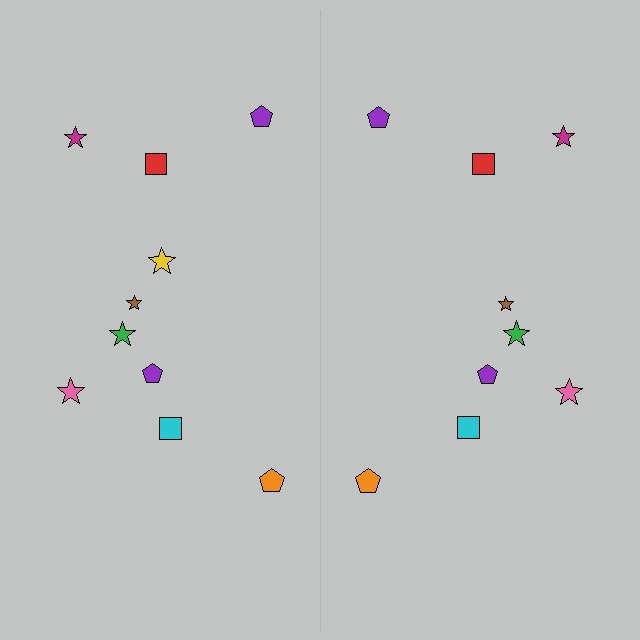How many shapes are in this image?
There are 19 shapes in this image.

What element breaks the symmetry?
A yellow star is missing from the right side.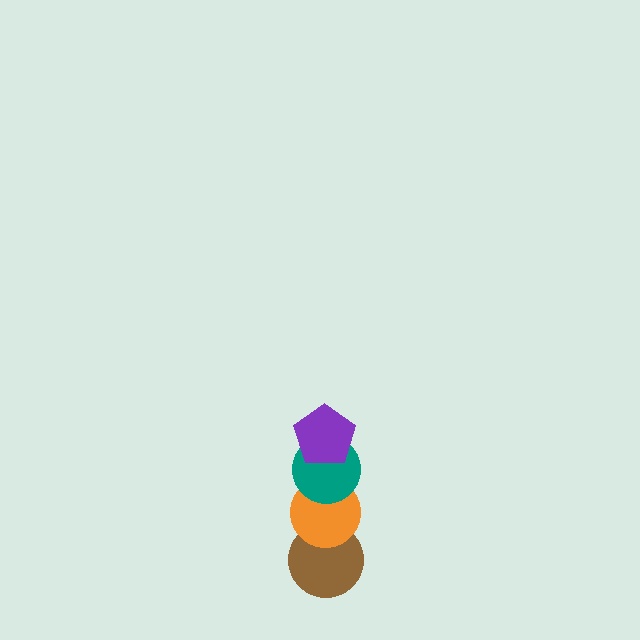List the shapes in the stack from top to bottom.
From top to bottom: the purple pentagon, the teal circle, the orange circle, the brown circle.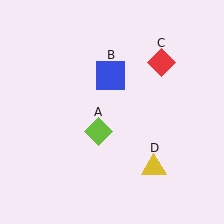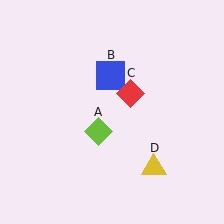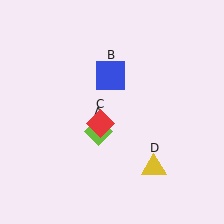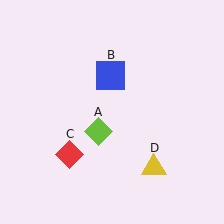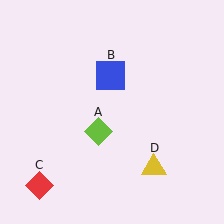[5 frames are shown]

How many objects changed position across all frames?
1 object changed position: red diamond (object C).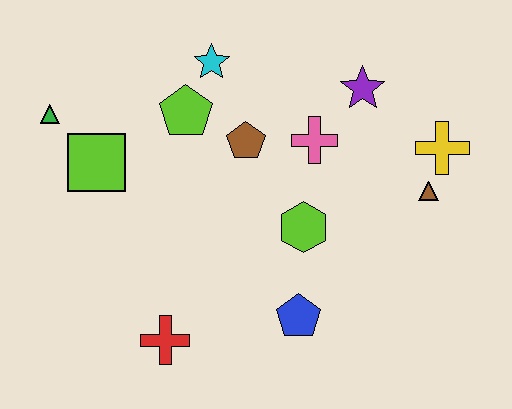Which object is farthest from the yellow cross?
The green triangle is farthest from the yellow cross.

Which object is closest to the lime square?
The green triangle is closest to the lime square.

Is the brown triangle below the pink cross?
Yes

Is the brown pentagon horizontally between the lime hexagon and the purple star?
No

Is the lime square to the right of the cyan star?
No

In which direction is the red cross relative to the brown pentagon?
The red cross is below the brown pentagon.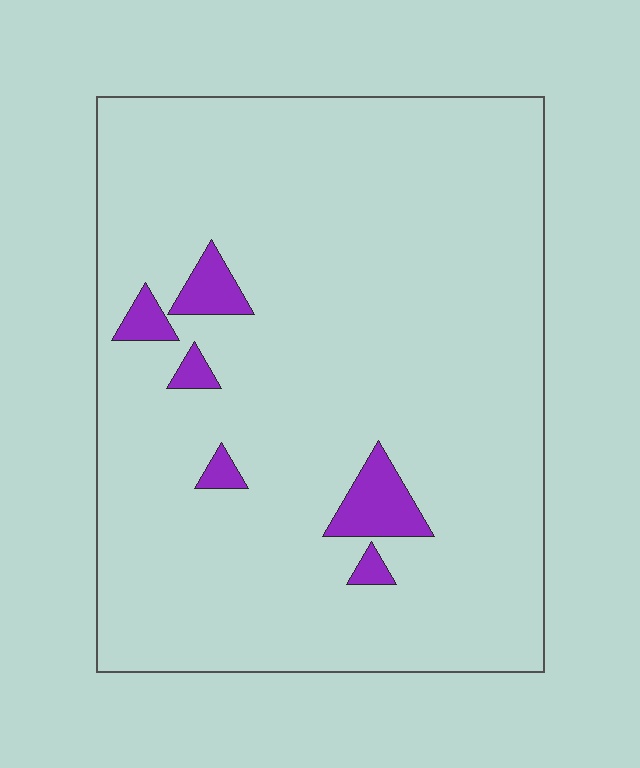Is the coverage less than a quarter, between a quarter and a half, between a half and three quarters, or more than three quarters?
Less than a quarter.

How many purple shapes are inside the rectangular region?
6.